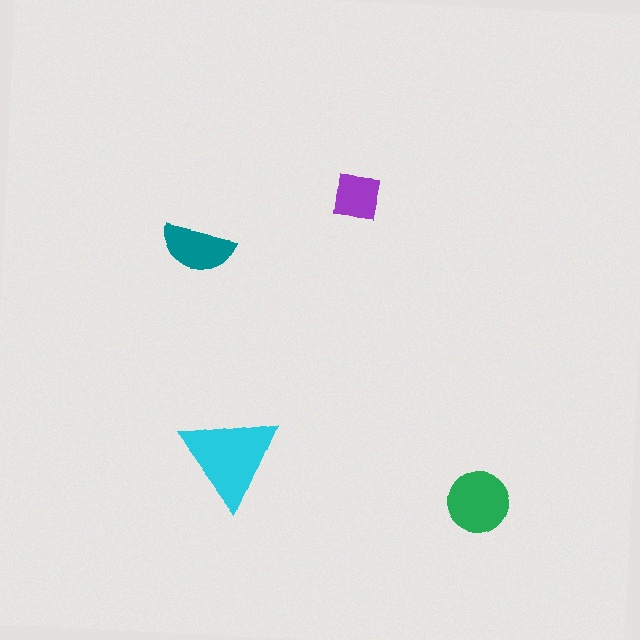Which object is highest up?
The purple square is topmost.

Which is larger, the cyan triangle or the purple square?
The cyan triangle.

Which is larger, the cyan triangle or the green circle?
The cyan triangle.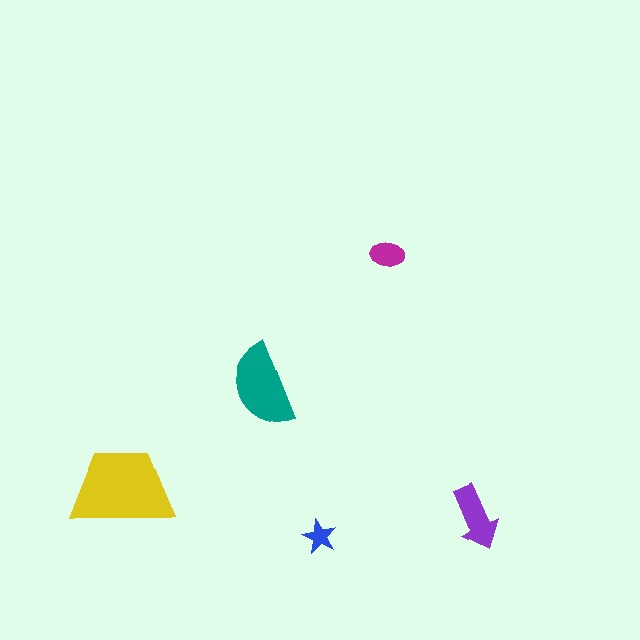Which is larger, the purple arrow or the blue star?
The purple arrow.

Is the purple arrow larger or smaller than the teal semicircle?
Smaller.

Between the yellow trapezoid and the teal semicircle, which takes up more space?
The yellow trapezoid.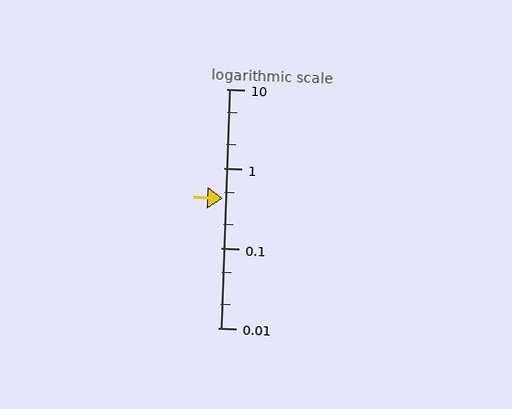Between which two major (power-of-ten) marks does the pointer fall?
The pointer is between 0.1 and 1.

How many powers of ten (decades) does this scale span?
The scale spans 3 decades, from 0.01 to 10.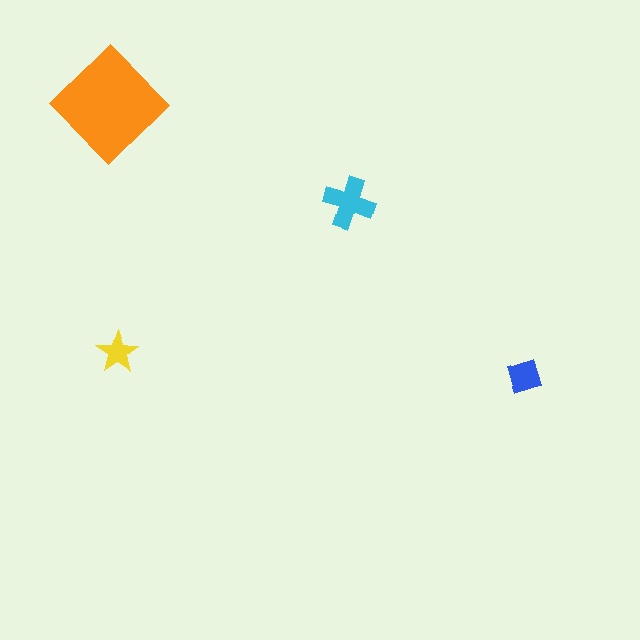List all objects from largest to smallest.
The orange diamond, the cyan cross, the blue square, the yellow star.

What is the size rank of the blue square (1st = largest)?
3rd.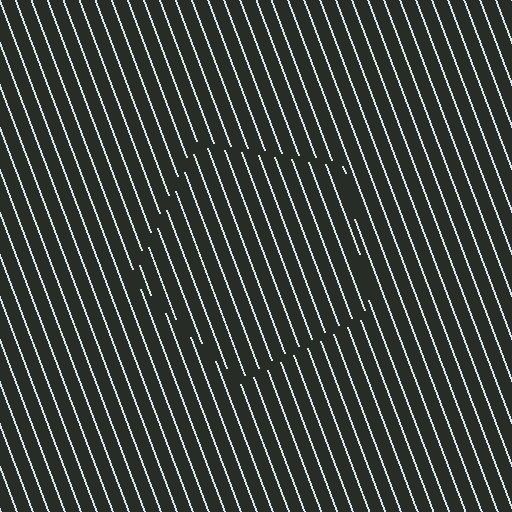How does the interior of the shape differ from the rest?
The interior of the shape contains the same grating, shifted by half a period — the contour is defined by the phase discontinuity where line-ends from the inner and outer gratings abut.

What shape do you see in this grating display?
An illusory pentagon. The interior of the shape contains the same grating, shifted by half a period — the contour is defined by the phase discontinuity where line-ends from the inner and outer gratings abut.